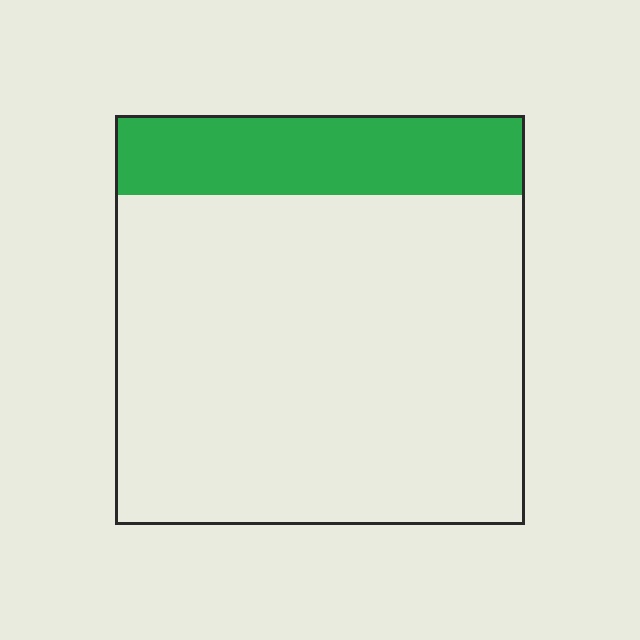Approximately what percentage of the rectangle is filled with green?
Approximately 20%.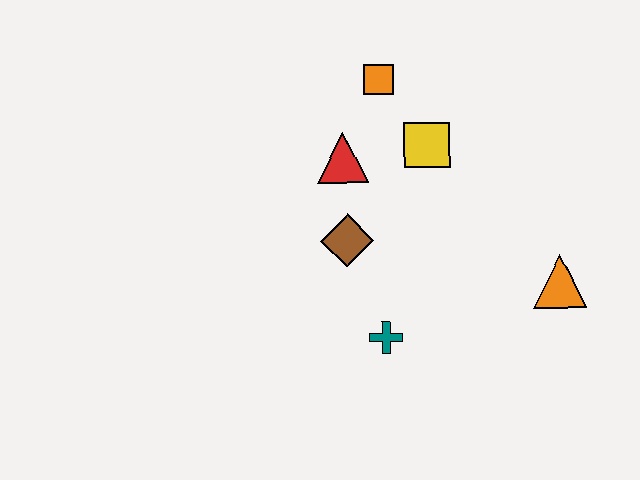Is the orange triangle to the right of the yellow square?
Yes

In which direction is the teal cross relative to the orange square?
The teal cross is below the orange square.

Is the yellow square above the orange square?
No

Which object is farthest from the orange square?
The orange triangle is farthest from the orange square.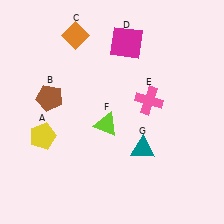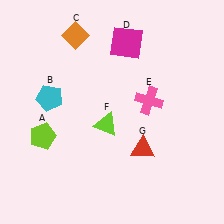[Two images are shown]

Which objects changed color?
A changed from yellow to lime. B changed from brown to cyan. G changed from teal to red.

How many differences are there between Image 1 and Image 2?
There are 3 differences between the two images.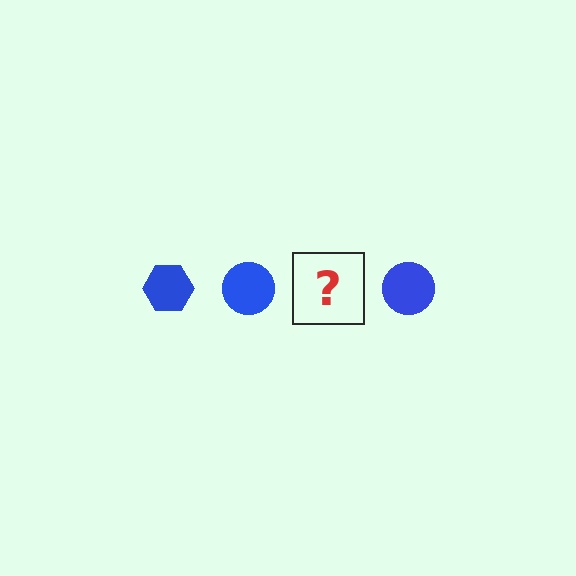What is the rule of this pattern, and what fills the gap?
The rule is that the pattern cycles through hexagon, circle shapes in blue. The gap should be filled with a blue hexagon.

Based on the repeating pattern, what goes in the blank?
The blank should be a blue hexagon.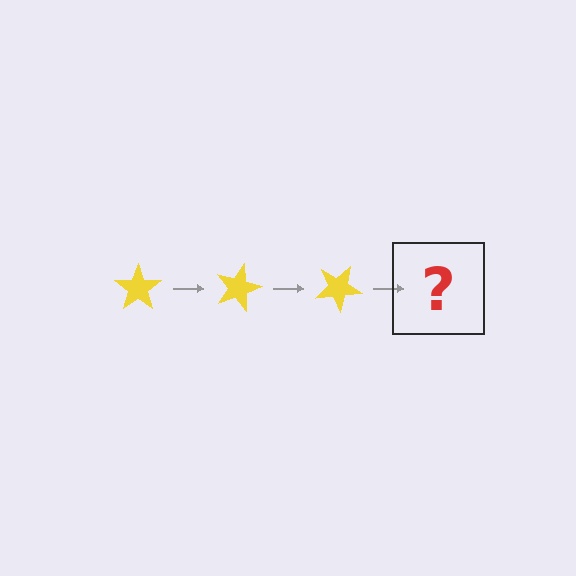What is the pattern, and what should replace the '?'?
The pattern is that the star rotates 15 degrees each step. The '?' should be a yellow star rotated 45 degrees.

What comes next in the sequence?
The next element should be a yellow star rotated 45 degrees.